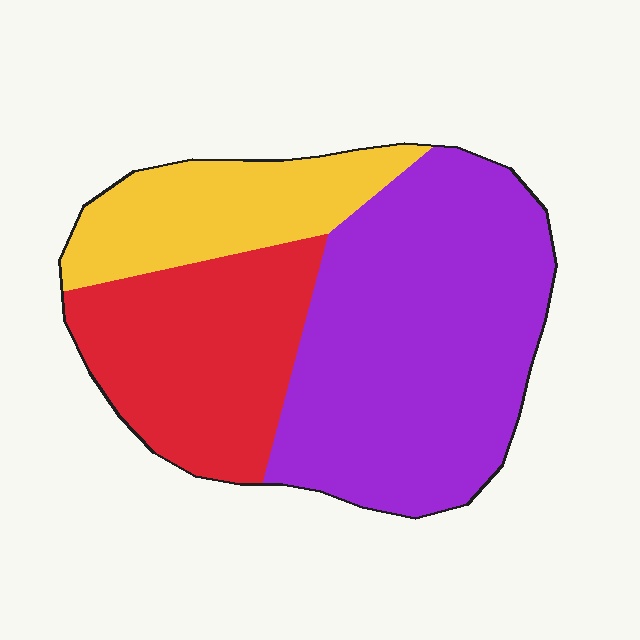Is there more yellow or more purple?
Purple.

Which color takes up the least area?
Yellow, at roughly 20%.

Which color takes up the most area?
Purple, at roughly 50%.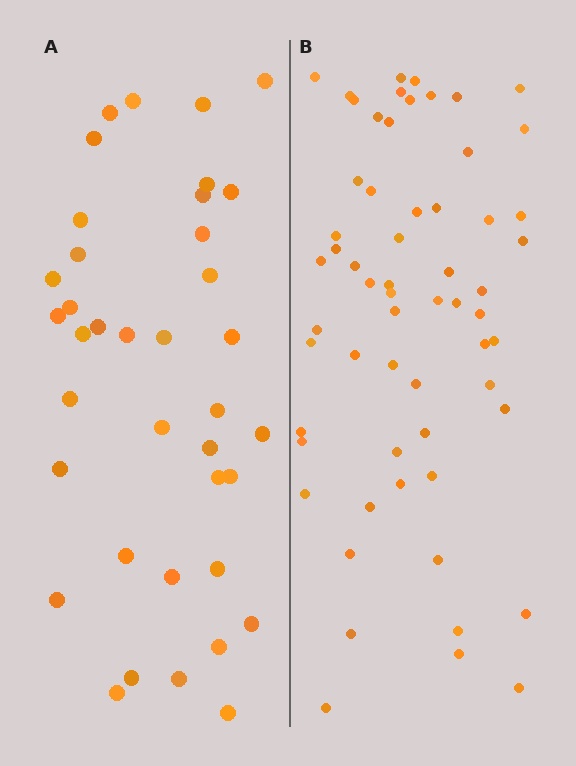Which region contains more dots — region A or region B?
Region B (the right region) has more dots.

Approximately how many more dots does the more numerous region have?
Region B has approximately 20 more dots than region A.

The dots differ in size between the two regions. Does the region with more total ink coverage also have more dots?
No. Region A has more total ink coverage because its dots are larger, but region B actually contains more individual dots. Total area can be misleading — the number of items is what matters here.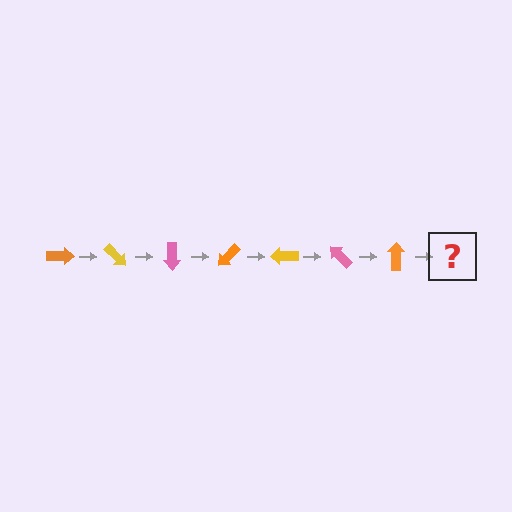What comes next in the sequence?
The next element should be a yellow arrow, rotated 315 degrees from the start.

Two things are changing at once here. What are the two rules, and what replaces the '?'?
The two rules are that it rotates 45 degrees each step and the color cycles through orange, yellow, and pink. The '?' should be a yellow arrow, rotated 315 degrees from the start.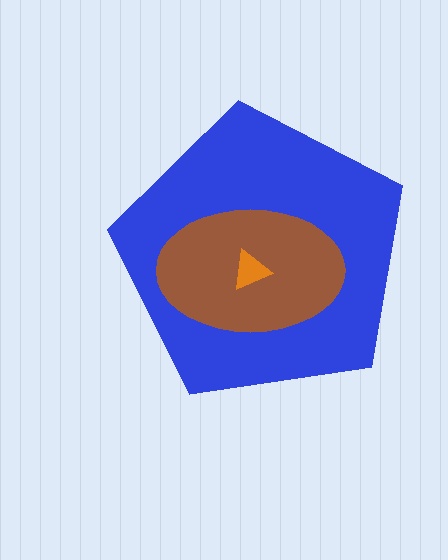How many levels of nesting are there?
3.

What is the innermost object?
The orange triangle.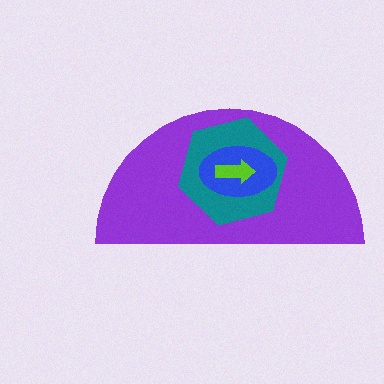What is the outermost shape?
The purple semicircle.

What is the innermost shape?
The lime arrow.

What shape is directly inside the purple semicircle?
The teal hexagon.